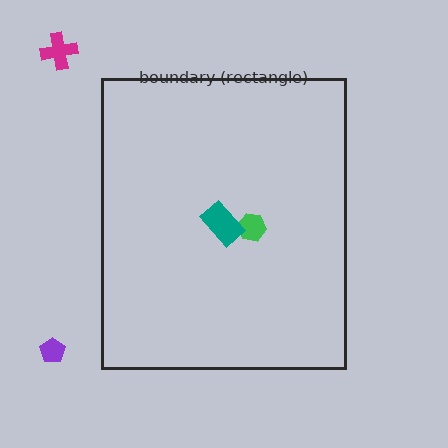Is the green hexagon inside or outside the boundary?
Inside.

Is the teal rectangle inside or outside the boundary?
Inside.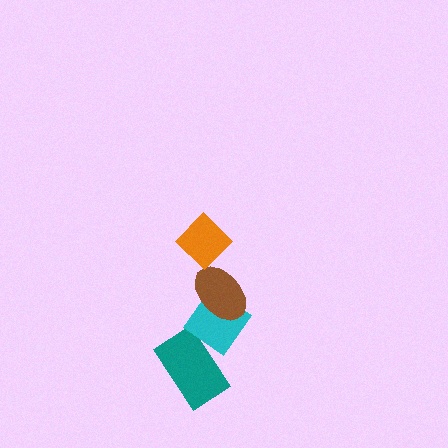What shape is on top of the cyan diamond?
The brown ellipse is on top of the cyan diamond.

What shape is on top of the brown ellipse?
The orange diamond is on top of the brown ellipse.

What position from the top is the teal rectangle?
The teal rectangle is 4th from the top.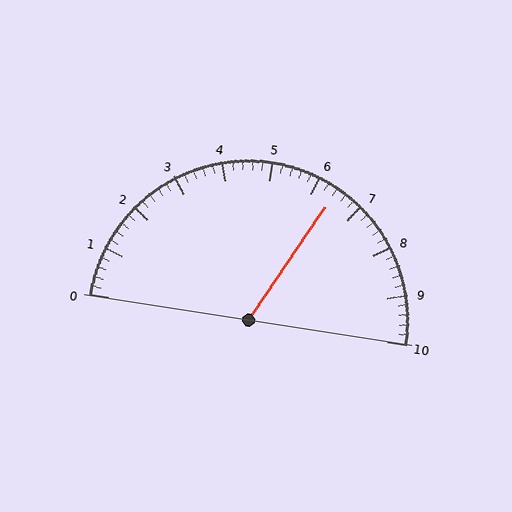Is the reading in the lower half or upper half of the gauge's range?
The reading is in the upper half of the range (0 to 10).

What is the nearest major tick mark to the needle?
The nearest major tick mark is 6.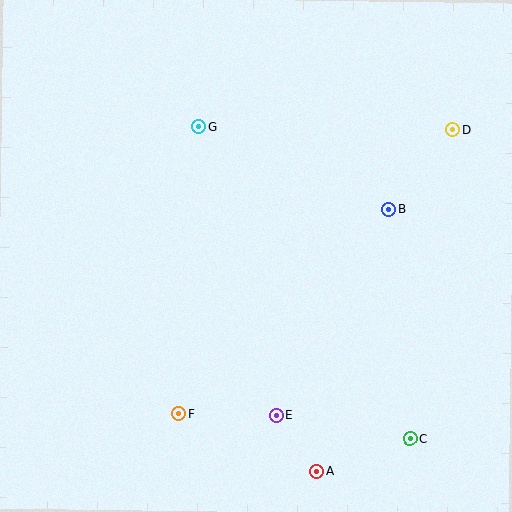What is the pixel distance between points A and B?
The distance between A and B is 272 pixels.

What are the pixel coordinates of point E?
Point E is at (276, 416).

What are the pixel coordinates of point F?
Point F is at (179, 414).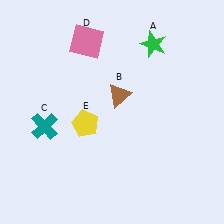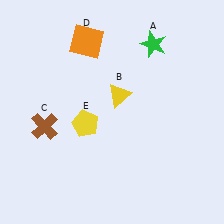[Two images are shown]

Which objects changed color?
B changed from brown to yellow. C changed from teal to brown. D changed from pink to orange.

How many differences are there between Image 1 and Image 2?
There are 3 differences between the two images.